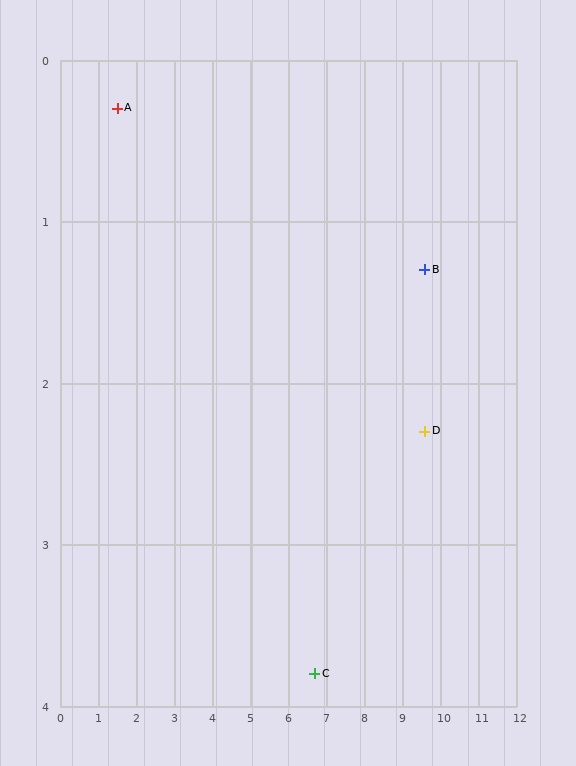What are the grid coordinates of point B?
Point B is at approximately (9.6, 1.3).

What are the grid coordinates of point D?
Point D is at approximately (9.6, 2.3).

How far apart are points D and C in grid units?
Points D and C are about 3.3 grid units apart.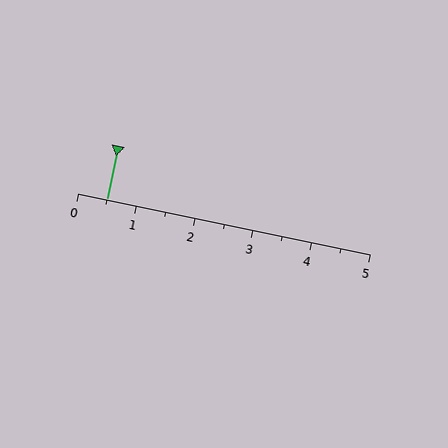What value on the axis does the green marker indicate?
The marker indicates approximately 0.5.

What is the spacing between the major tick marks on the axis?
The major ticks are spaced 1 apart.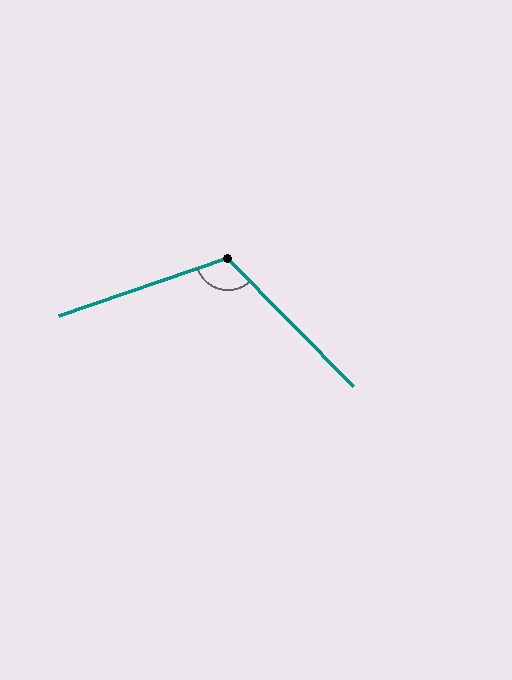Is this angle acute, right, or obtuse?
It is obtuse.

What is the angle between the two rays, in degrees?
Approximately 116 degrees.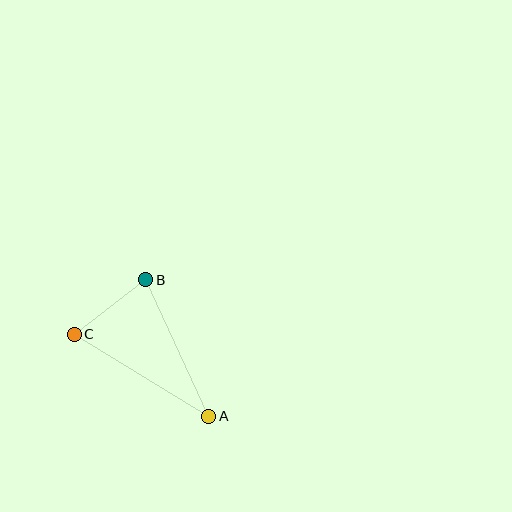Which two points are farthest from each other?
Points A and C are farthest from each other.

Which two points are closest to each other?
Points B and C are closest to each other.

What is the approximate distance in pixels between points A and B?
The distance between A and B is approximately 150 pixels.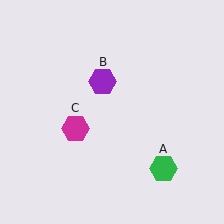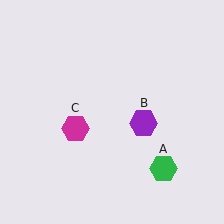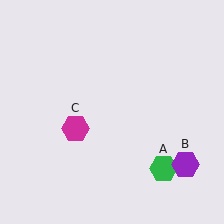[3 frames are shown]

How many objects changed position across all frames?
1 object changed position: purple hexagon (object B).